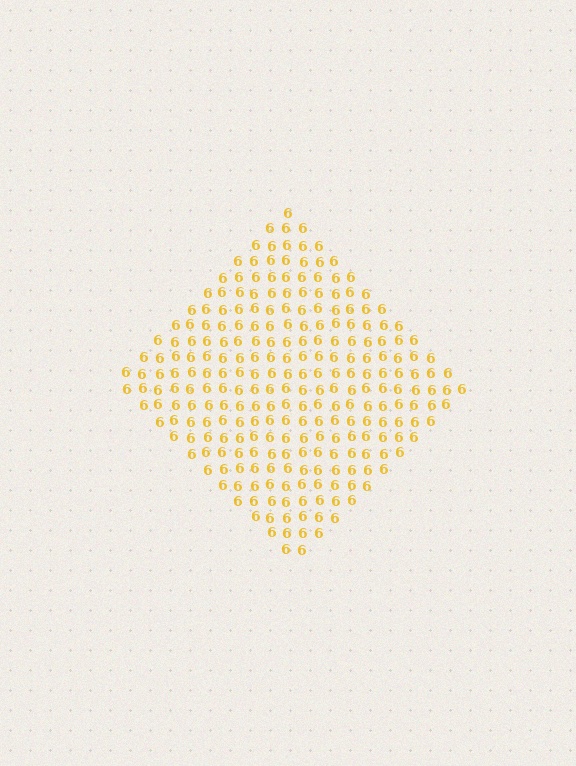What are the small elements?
The small elements are digit 6's.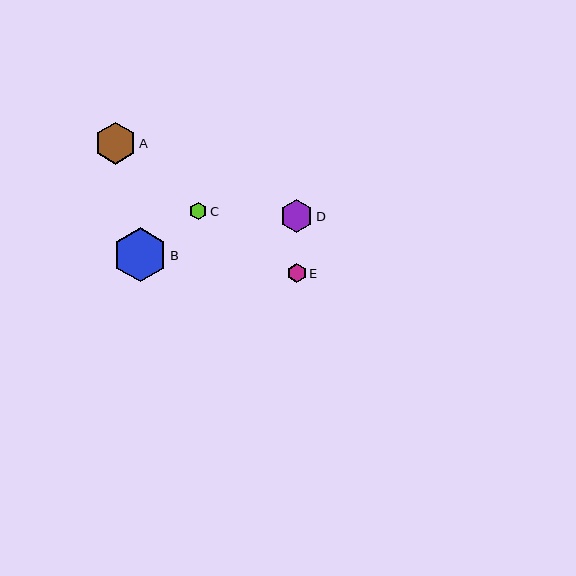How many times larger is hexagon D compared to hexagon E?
Hexagon D is approximately 1.7 times the size of hexagon E.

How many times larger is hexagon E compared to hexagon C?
Hexagon E is approximately 1.1 times the size of hexagon C.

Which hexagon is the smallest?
Hexagon C is the smallest with a size of approximately 17 pixels.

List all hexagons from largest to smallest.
From largest to smallest: B, A, D, E, C.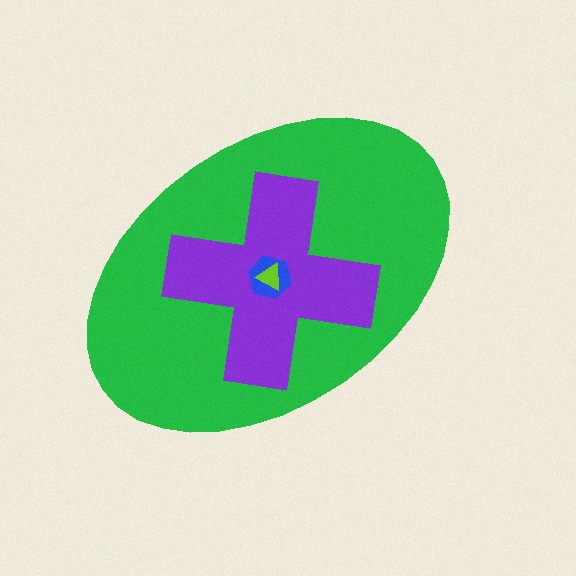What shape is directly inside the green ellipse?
The purple cross.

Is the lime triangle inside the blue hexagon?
Yes.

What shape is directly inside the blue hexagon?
The lime triangle.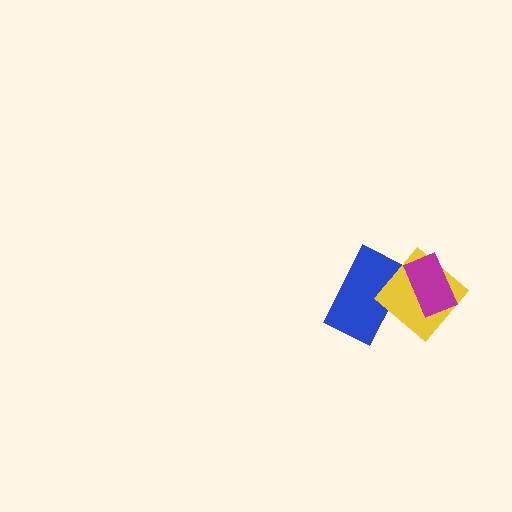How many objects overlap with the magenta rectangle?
1 object overlaps with the magenta rectangle.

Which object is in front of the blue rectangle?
The yellow diamond is in front of the blue rectangle.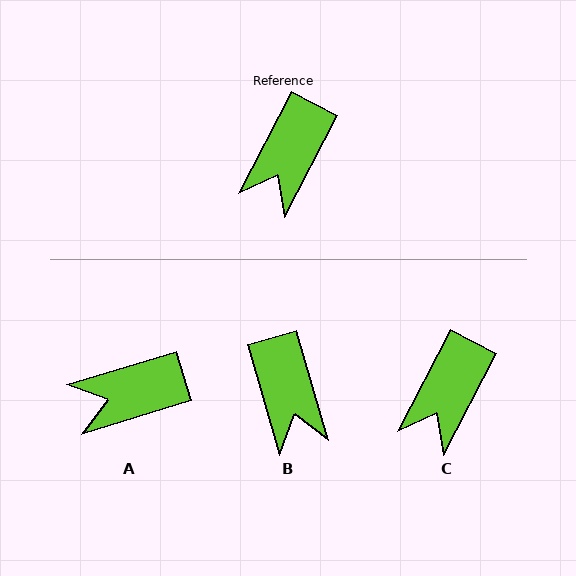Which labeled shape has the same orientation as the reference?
C.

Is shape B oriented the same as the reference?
No, it is off by about 43 degrees.